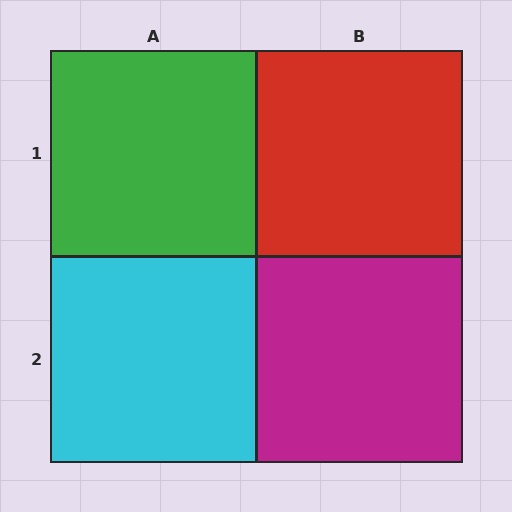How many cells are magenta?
1 cell is magenta.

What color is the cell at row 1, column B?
Red.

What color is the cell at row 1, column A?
Green.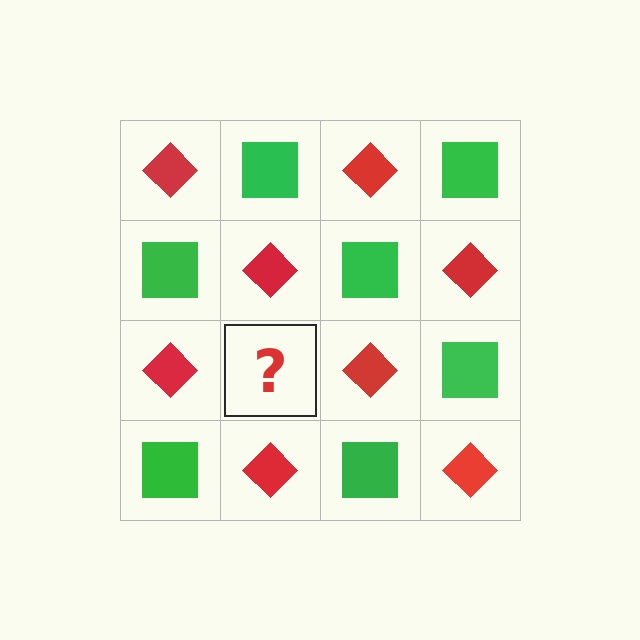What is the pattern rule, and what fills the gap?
The rule is that it alternates red diamond and green square in a checkerboard pattern. The gap should be filled with a green square.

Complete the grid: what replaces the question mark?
The question mark should be replaced with a green square.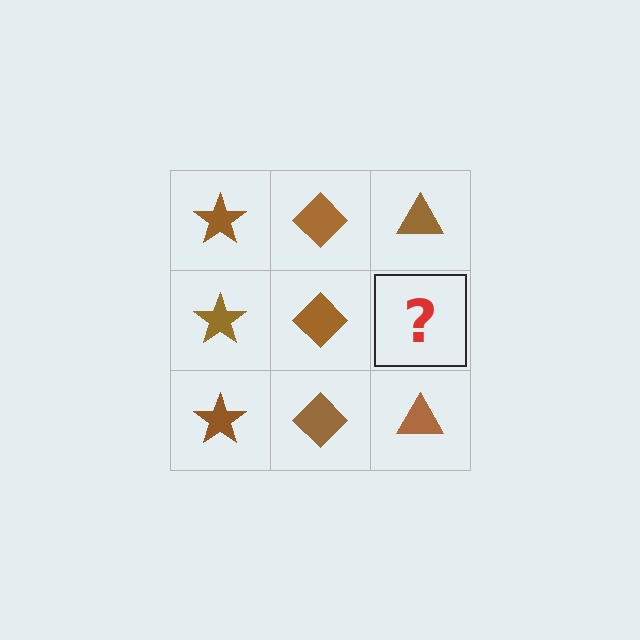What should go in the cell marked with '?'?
The missing cell should contain a brown triangle.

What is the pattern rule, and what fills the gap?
The rule is that each column has a consistent shape. The gap should be filled with a brown triangle.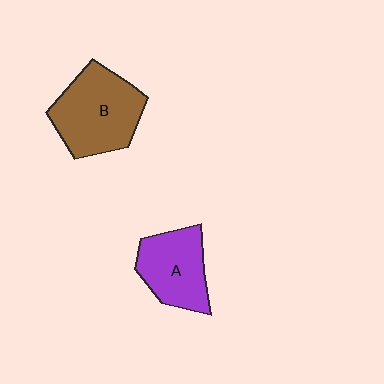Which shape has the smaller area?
Shape A (purple).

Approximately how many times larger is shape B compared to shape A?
Approximately 1.3 times.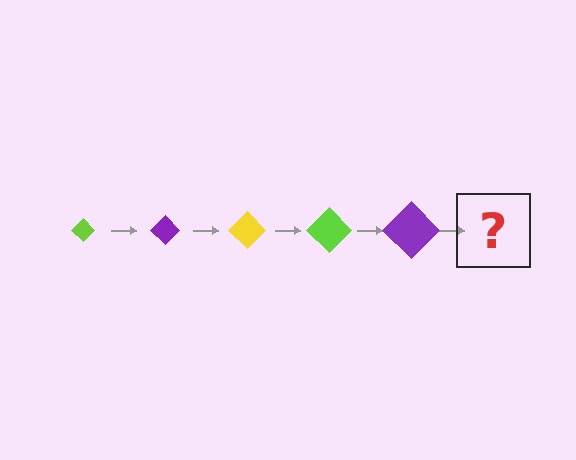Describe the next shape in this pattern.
It should be a yellow diamond, larger than the previous one.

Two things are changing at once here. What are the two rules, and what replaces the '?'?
The two rules are that the diamond grows larger each step and the color cycles through lime, purple, and yellow. The '?' should be a yellow diamond, larger than the previous one.